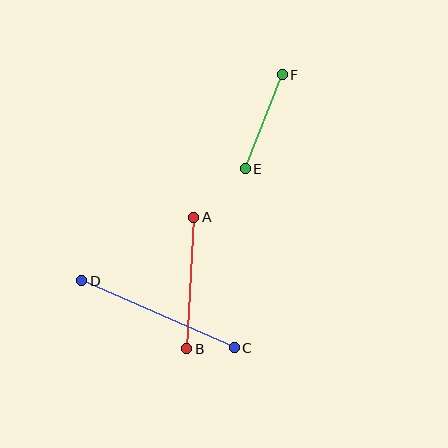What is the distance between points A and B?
The distance is approximately 132 pixels.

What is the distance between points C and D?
The distance is approximately 166 pixels.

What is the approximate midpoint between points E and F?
The midpoint is at approximately (264, 122) pixels.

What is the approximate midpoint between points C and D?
The midpoint is at approximately (158, 314) pixels.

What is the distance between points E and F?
The distance is approximately 101 pixels.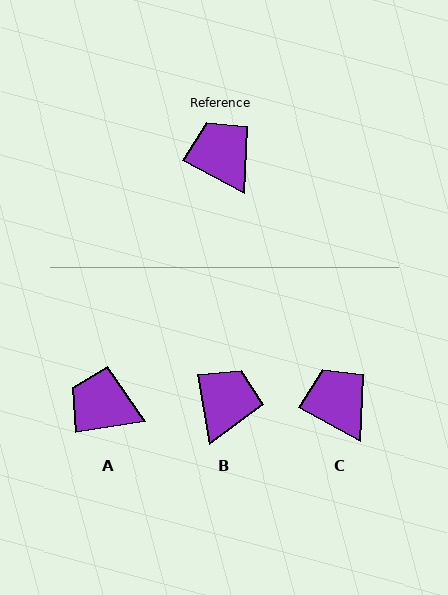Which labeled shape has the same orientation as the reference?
C.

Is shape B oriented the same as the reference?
No, it is off by about 51 degrees.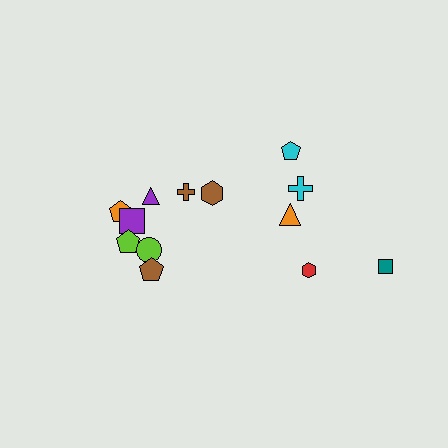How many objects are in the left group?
There are 8 objects.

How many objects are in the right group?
There are 5 objects.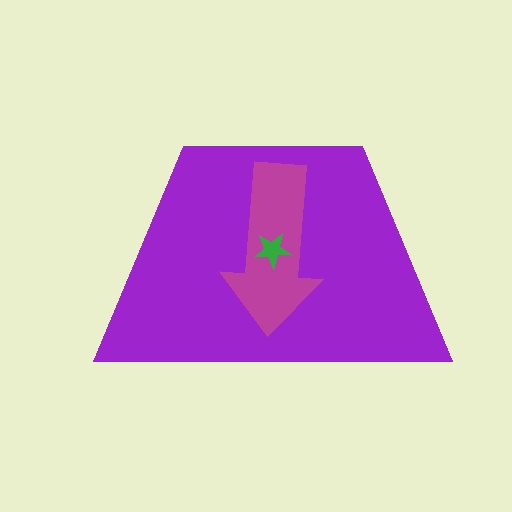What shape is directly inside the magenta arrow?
The green star.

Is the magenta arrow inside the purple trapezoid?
Yes.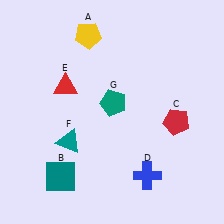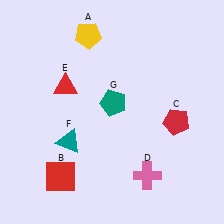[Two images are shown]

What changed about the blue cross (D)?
In Image 1, D is blue. In Image 2, it changed to pink.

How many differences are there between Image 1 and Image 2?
There are 2 differences between the two images.